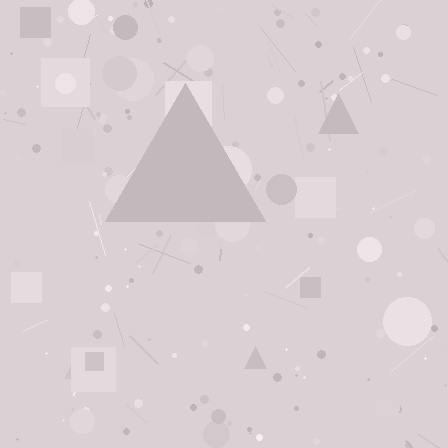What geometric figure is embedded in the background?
A triangle is embedded in the background.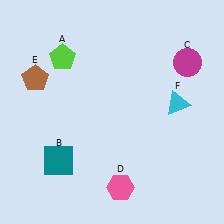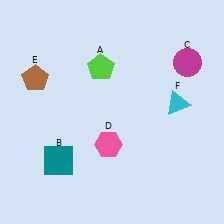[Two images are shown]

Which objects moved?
The objects that moved are: the lime pentagon (A), the pink hexagon (D).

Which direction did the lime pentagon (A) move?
The lime pentagon (A) moved right.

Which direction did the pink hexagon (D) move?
The pink hexagon (D) moved up.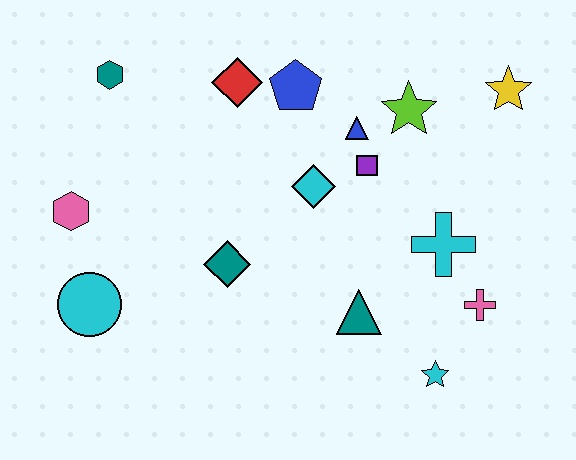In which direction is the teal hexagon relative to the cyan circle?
The teal hexagon is above the cyan circle.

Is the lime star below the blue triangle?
No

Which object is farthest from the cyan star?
The teal hexagon is farthest from the cyan star.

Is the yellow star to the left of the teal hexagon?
No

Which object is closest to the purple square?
The blue triangle is closest to the purple square.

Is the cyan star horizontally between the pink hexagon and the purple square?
No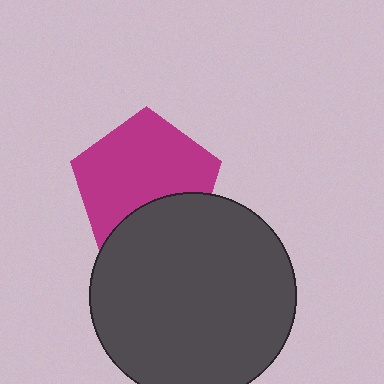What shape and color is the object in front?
The object in front is a dark gray circle.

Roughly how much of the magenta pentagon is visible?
Most of it is visible (roughly 70%).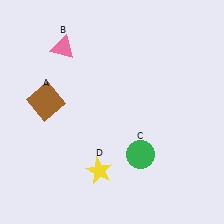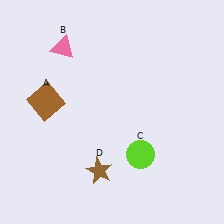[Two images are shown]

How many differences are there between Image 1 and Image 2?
There are 2 differences between the two images.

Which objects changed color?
C changed from green to lime. D changed from yellow to brown.